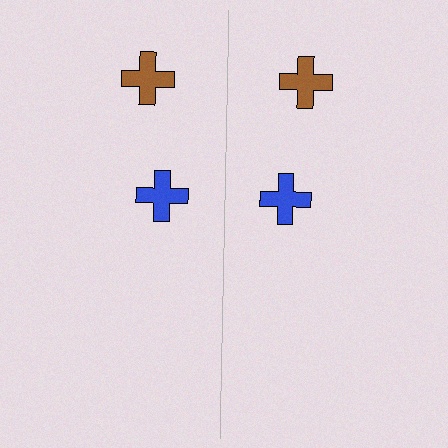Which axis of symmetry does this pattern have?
The pattern has a vertical axis of symmetry running through the center of the image.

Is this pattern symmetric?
Yes, this pattern has bilateral (reflection) symmetry.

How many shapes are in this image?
There are 4 shapes in this image.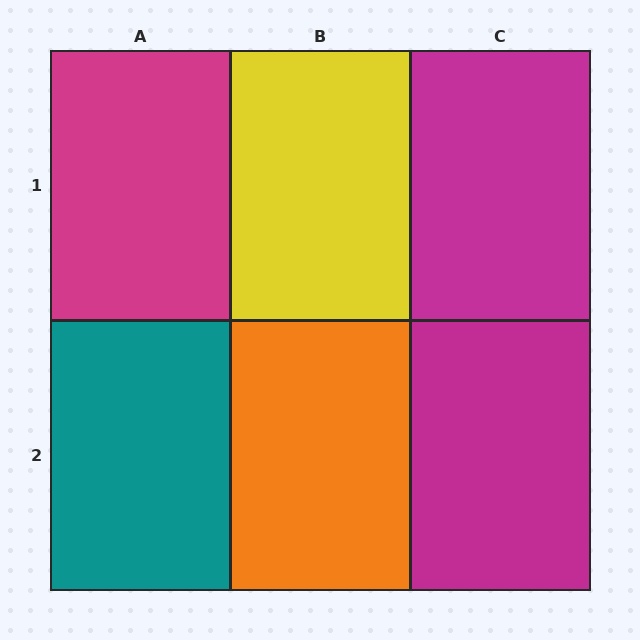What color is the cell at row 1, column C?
Magenta.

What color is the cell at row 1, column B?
Yellow.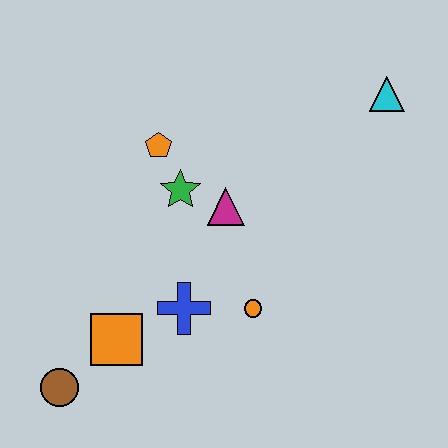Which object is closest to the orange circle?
The blue cross is closest to the orange circle.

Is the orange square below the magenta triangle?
Yes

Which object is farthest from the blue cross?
The cyan triangle is farthest from the blue cross.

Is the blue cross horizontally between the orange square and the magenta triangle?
Yes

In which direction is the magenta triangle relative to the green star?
The magenta triangle is to the right of the green star.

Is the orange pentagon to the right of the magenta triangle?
No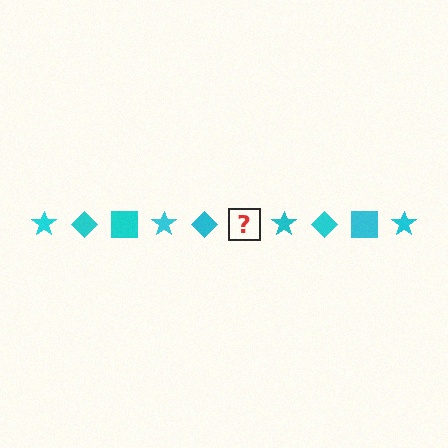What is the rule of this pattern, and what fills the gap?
The rule is that the pattern cycles through star, diamond, square shapes in cyan. The gap should be filled with a cyan square.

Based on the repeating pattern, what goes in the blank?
The blank should be a cyan square.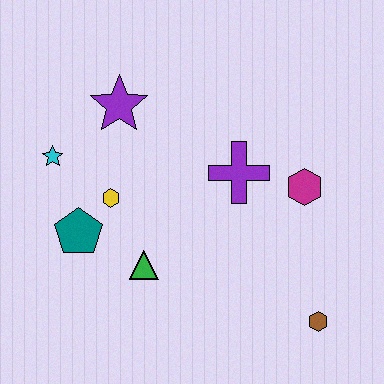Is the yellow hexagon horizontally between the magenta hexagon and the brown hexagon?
No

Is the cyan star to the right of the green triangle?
No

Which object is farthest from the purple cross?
The cyan star is farthest from the purple cross.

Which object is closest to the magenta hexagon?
The purple cross is closest to the magenta hexagon.